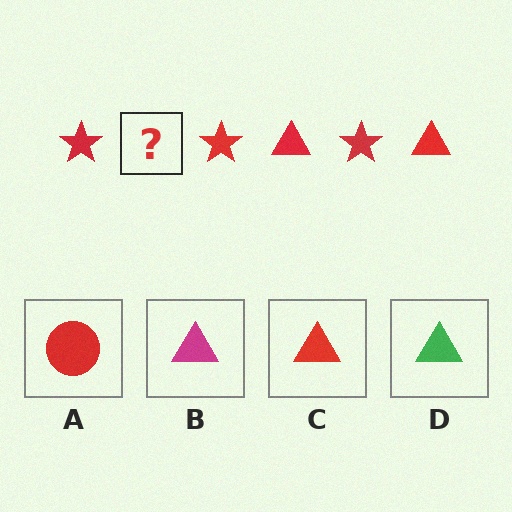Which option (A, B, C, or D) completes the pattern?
C.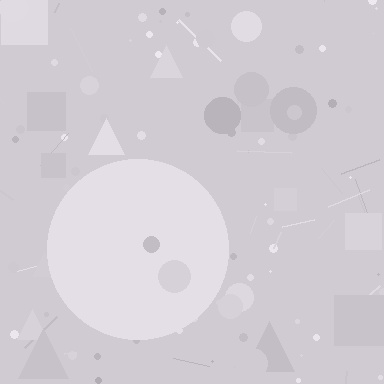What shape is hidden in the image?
A circle is hidden in the image.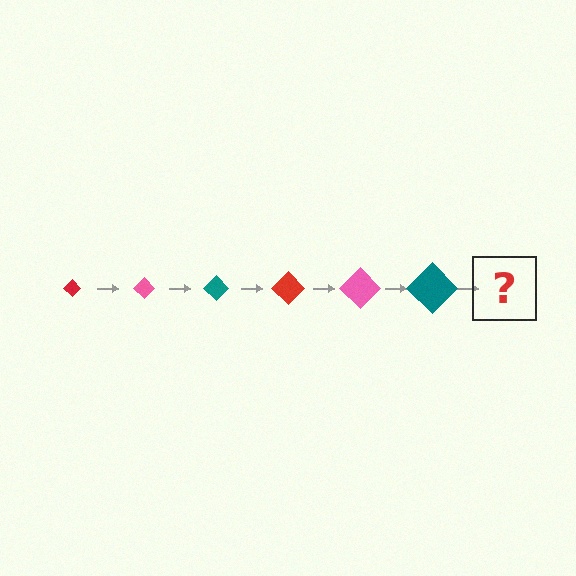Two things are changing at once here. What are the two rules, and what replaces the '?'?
The two rules are that the diamond grows larger each step and the color cycles through red, pink, and teal. The '?' should be a red diamond, larger than the previous one.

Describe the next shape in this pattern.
It should be a red diamond, larger than the previous one.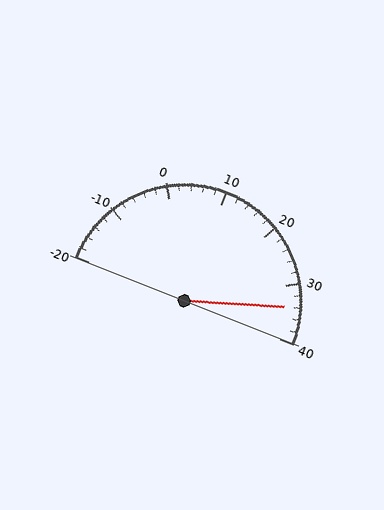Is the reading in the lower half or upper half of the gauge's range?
The reading is in the upper half of the range (-20 to 40).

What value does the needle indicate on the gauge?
The needle indicates approximately 34.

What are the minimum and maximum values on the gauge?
The gauge ranges from -20 to 40.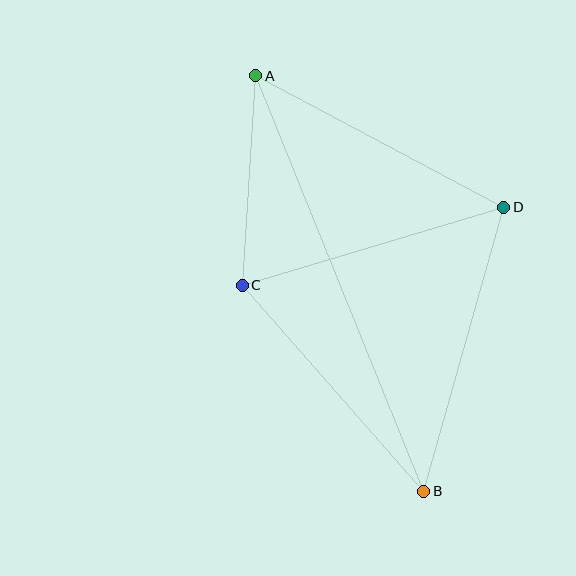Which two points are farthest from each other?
Points A and B are farthest from each other.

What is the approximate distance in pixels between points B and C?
The distance between B and C is approximately 275 pixels.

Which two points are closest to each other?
Points A and C are closest to each other.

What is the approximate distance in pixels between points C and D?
The distance between C and D is approximately 272 pixels.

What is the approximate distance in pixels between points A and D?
The distance between A and D is approximately 281 pixels.